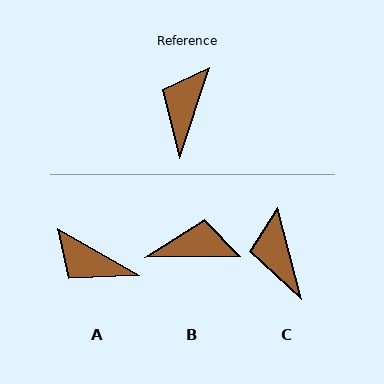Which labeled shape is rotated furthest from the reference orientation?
A, about 78 degrees away.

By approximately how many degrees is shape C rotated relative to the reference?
Approximately 33 degrees counter-clockwise.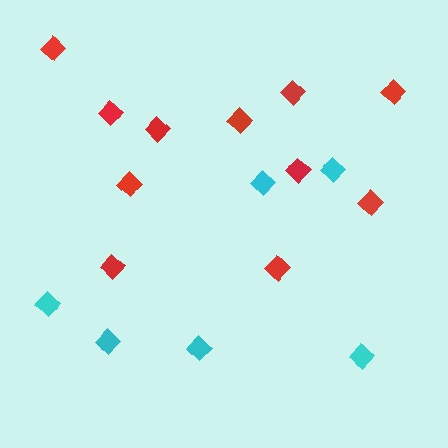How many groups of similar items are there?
There are 2 groups: one group of red diamonds (11) and one group of cyan diamonds (6).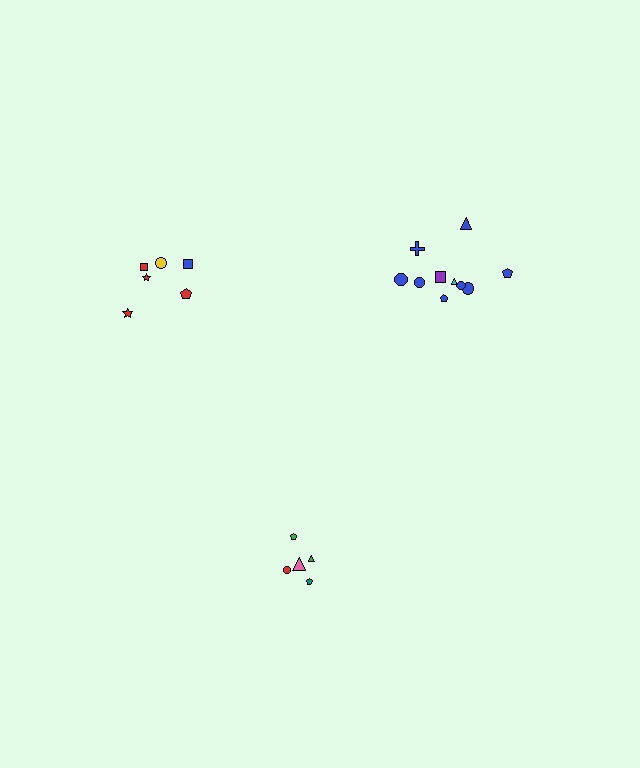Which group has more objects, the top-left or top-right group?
The top-right group.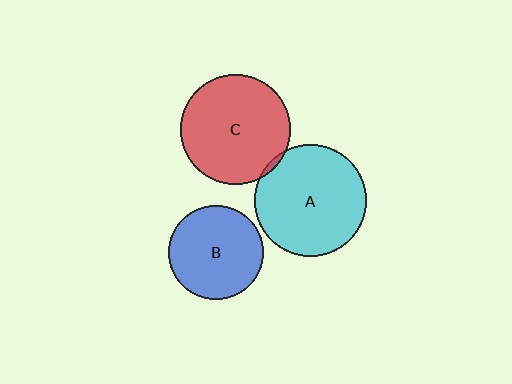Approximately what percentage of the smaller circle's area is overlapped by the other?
Approximately 5%.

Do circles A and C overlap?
Yes.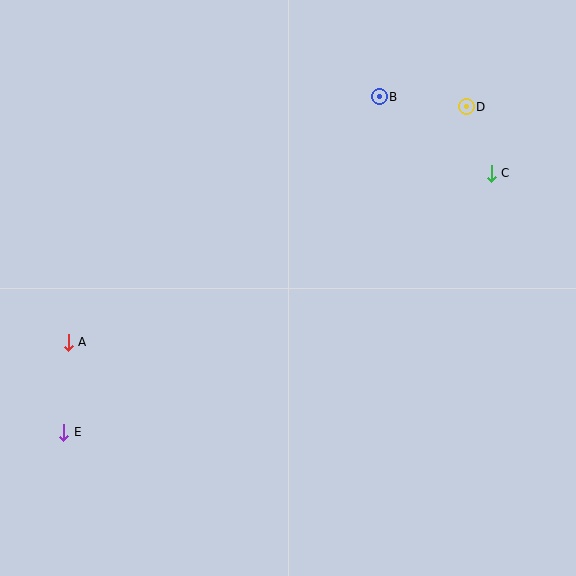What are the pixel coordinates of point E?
Point E is at (64, 432).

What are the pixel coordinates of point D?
Point D is at (466, 107).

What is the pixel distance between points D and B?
The distance between D and B is 88 pixels.